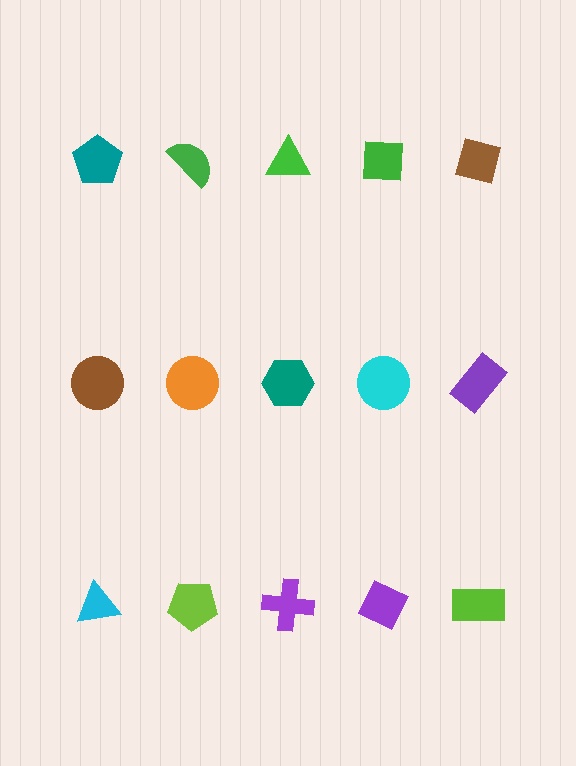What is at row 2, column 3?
A teal hexagon.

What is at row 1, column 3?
A green triangle.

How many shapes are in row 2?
5 shapes.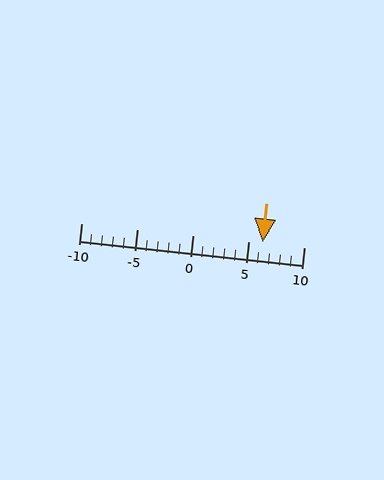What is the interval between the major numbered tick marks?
The major tick marks are spaced 5 units apart.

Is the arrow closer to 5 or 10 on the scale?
The arrow is closer to 5.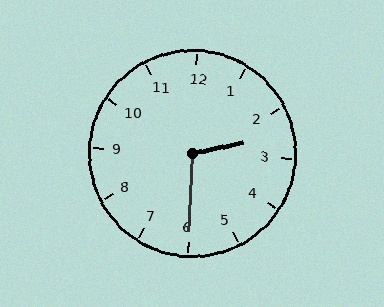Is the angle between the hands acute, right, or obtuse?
It is obtuse.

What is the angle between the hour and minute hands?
Approximately 105 degrees.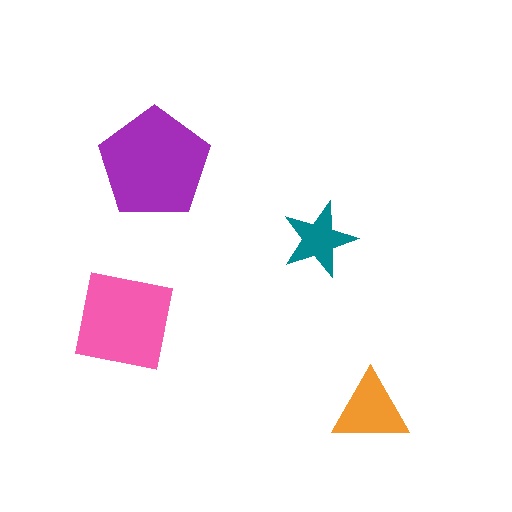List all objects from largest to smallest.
The purple pentagon, the pink square, the orange triangle, the teal star.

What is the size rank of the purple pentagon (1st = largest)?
1st.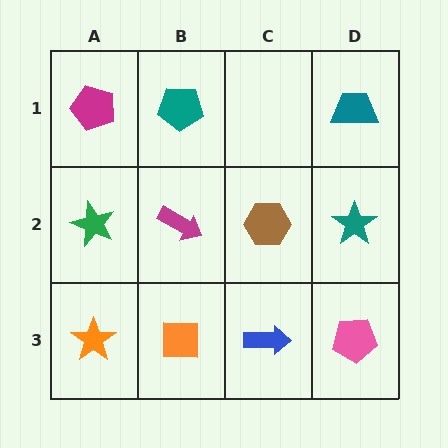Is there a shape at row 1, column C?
No, that cell is empty.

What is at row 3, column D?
A pink pentagon.